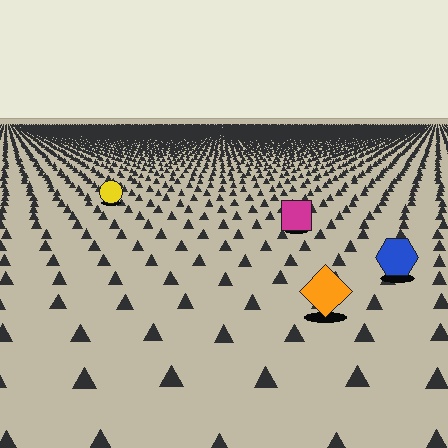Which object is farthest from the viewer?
The yellow circle is farthest from the viewer. It appears smaller and the ground texture around it is denser.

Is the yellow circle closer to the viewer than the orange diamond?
No. The orange diamond is closer — you can tell from the texture gradient: the ground texture is coarser near it.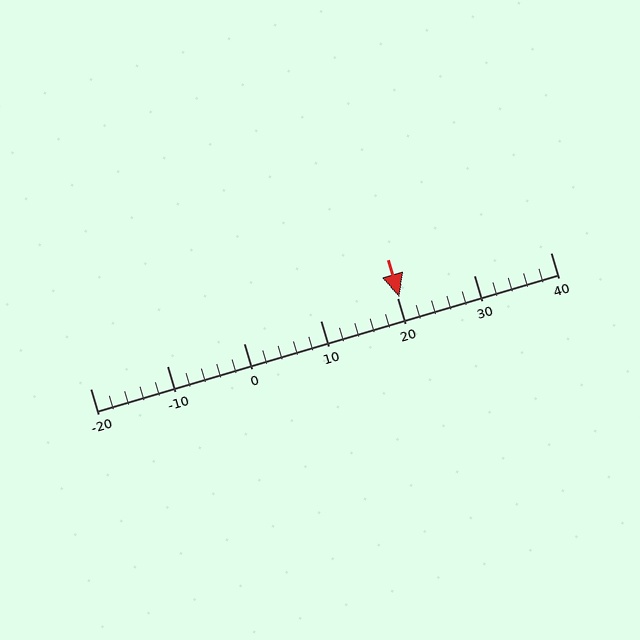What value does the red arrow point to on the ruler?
The red arrow points to approximately 20.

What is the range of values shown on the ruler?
The ruler shows values from -20 to 40.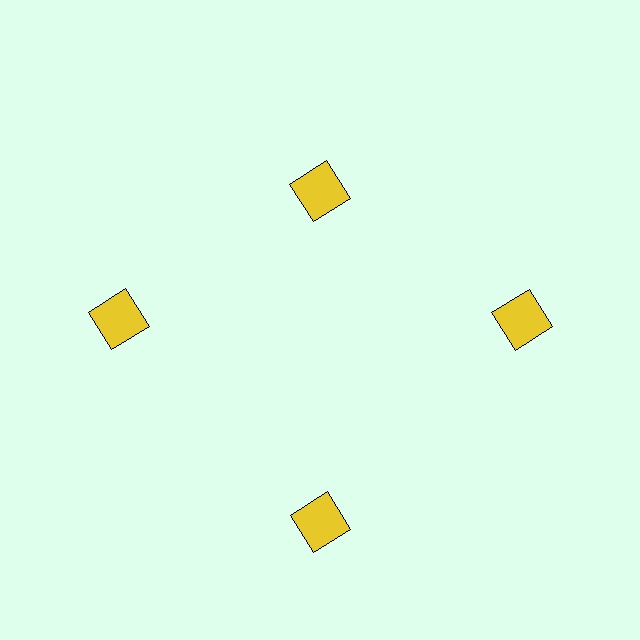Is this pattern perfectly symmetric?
No. The 4 yellow squares are arranged in a ring, but one element near the 12 o'clock position is pulled inward toward the center, breaking the 4-fold rotational symmetry.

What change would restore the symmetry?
The symmetry would be restored by moving it outward, back onto the ring so that all 4 squares sit at equal angles and equal distance from the center.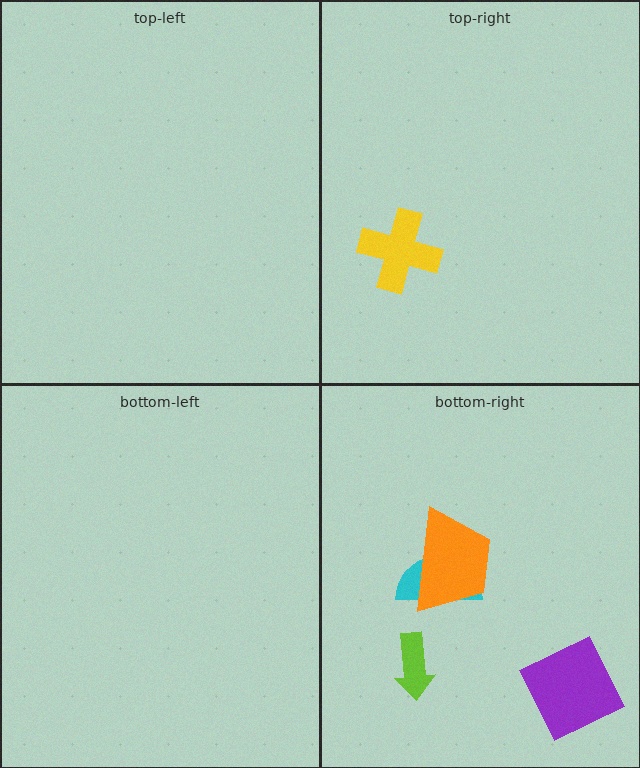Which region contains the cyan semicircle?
The bottom-right region.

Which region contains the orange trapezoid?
The bottom-right region.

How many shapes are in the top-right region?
1.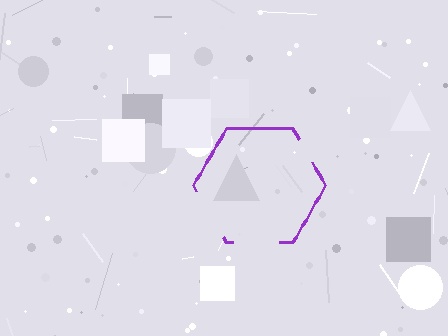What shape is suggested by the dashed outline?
The dashed outline suggests a hexagon.